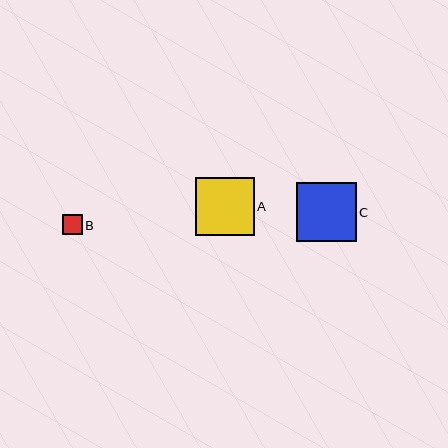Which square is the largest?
Square C is the largest with a size of approximately 59 pixels.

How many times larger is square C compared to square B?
Square C is approximately 3.0 times the size of square B.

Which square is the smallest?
Square B is the smallest with a size of approximately 20 pixels.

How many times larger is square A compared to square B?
Square A is approximately 2.9 times the size of square B.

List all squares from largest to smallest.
From largest to smallest: C, A, B.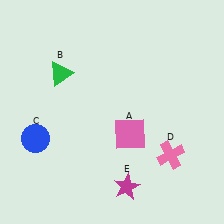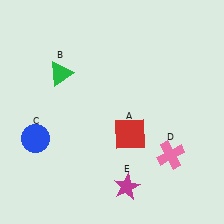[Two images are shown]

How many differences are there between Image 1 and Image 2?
There is 1 difference between the two images.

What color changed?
The square (A) changed from pink in Image 1 to red in Image 2.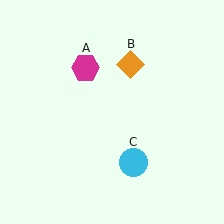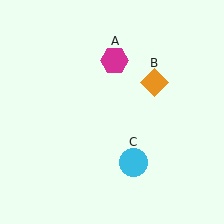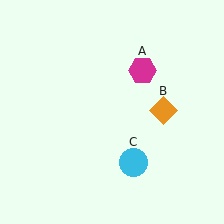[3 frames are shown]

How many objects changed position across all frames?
2 objects changed position: magenta hexagon (object A), orange diamond (object B).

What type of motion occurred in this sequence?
The magenta hexagon (object A), orange diamond (object B) rotated clockwise around the center of the scene.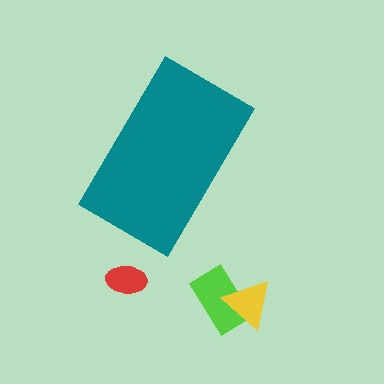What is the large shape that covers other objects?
A teal rectangle.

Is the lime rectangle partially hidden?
No, the lime rectangle is fully visible.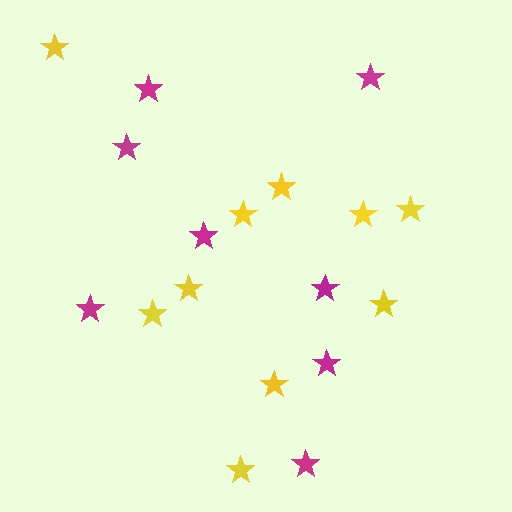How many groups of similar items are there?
There are 2 groups: one group of magenta stars (8) and one group of yellow stars (10).